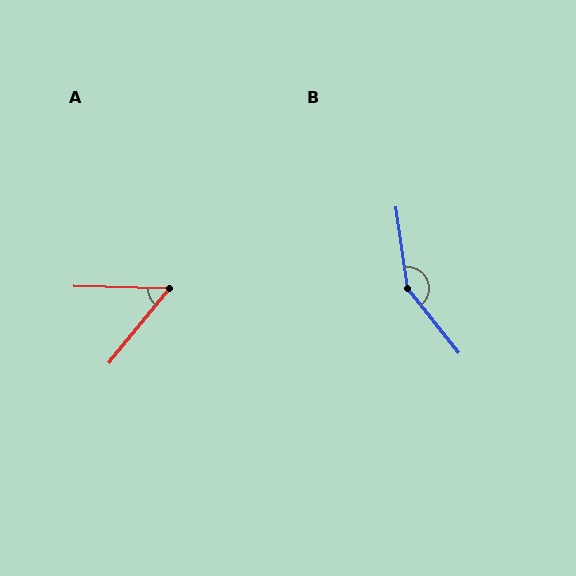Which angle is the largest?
B, at approximately 149 degrees.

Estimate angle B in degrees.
Approximately 149 degrees.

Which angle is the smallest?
A, at approximately 52 degrees.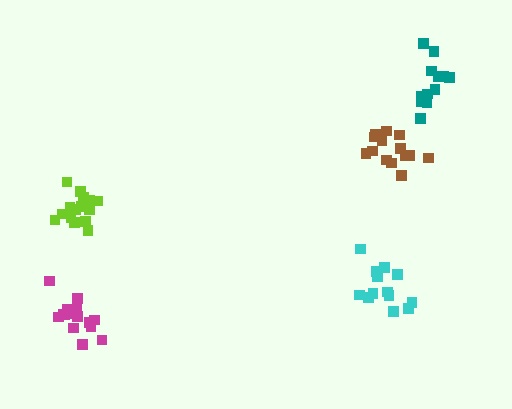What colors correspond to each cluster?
The clusters are colored: lime, magenta, brown, cyan, teal.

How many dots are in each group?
Group 1: 16 dots, Group 2: 16 dots, Group 3: 14 dots, Group 4: 13 dots, Group 5: 13 dots (72 total).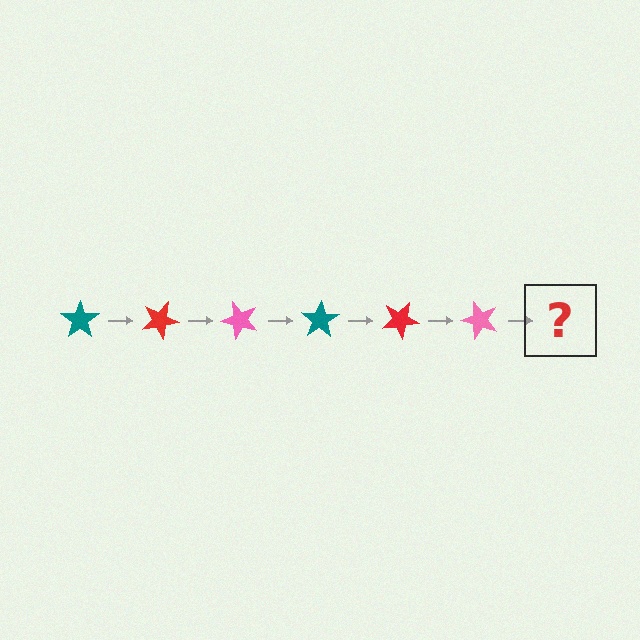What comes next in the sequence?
The next element should be a teal star, rotated 150 degrees from the start.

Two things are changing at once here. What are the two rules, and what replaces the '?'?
The two rules are that it rotates 25 degrees each step and the color cycles through teal, red, and pink. The '?' should be a teal star, rotated 150 degrees from the start.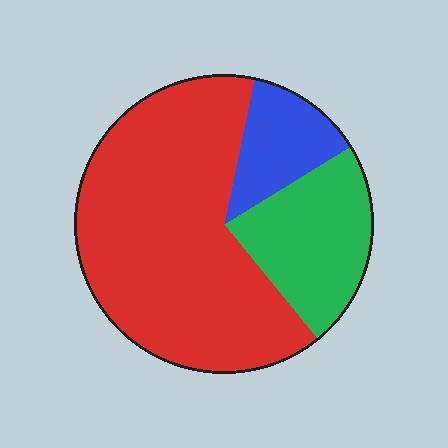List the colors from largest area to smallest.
From largest to smallest: red, green, blue.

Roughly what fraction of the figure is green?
Green covers roughly 25% of the figure.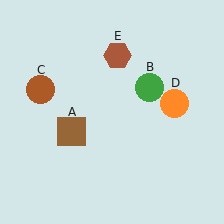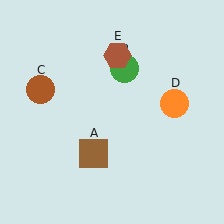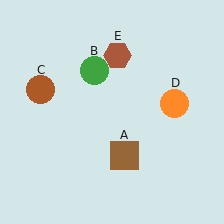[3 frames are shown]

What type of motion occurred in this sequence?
The brown square (object A), green circle (object B) rotated counterclockwise around the center of the scene.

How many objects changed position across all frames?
2 objects changed position: brown square (object A), green circle (object B).